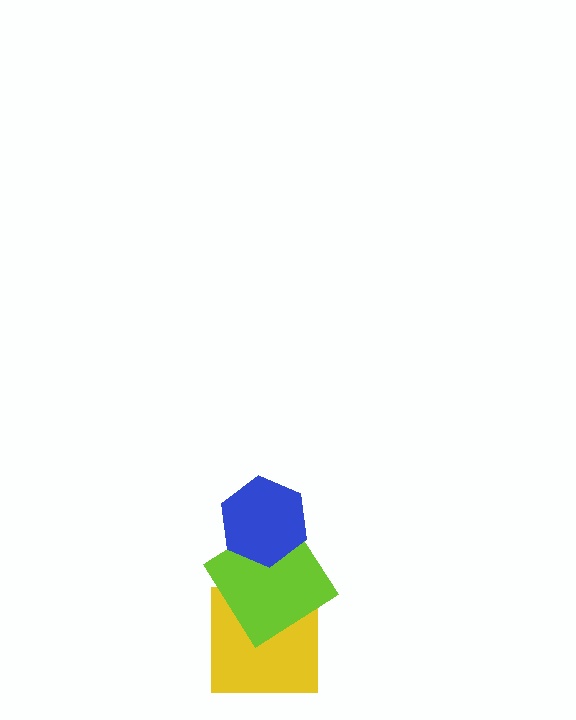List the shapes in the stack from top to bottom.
From top to bottom: the blue hexagon, the lime diamond, the yellow square.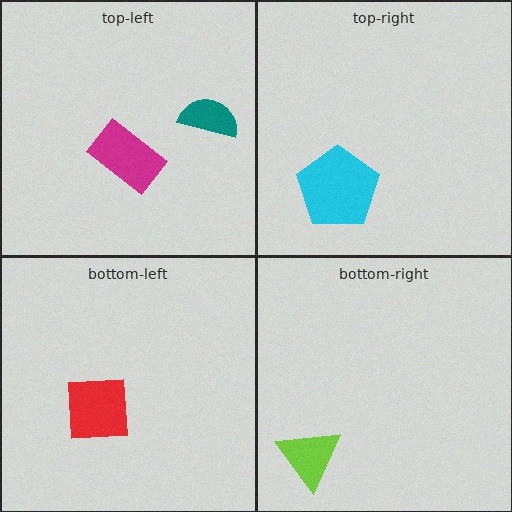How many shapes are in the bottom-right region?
1.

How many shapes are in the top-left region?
2.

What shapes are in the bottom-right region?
The lime triangle.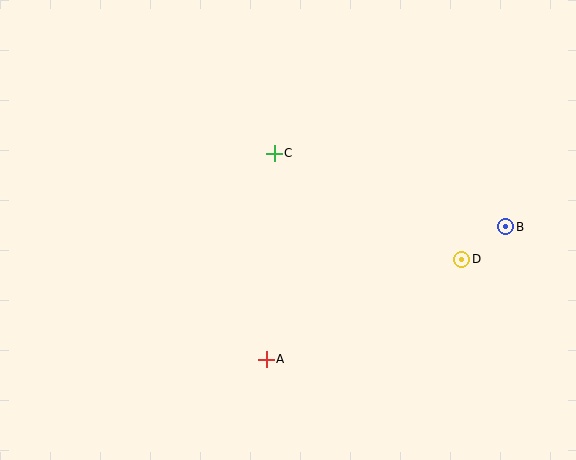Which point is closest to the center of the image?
Point C at (274, 153) is closest to the center.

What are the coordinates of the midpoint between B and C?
The midpoint between B and C is at (390, 190).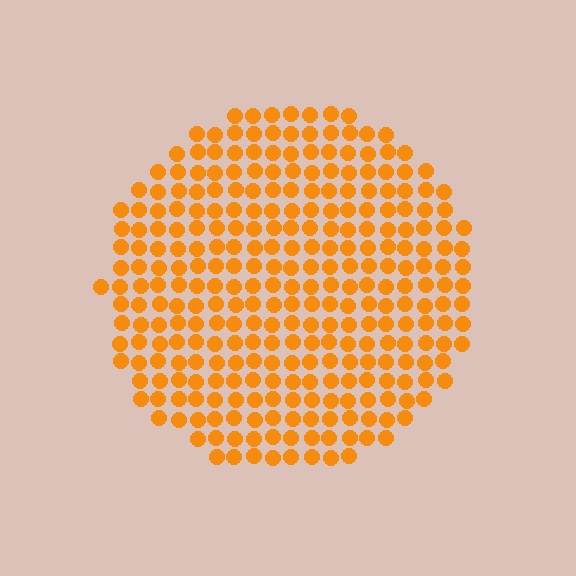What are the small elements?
The small elements are circles.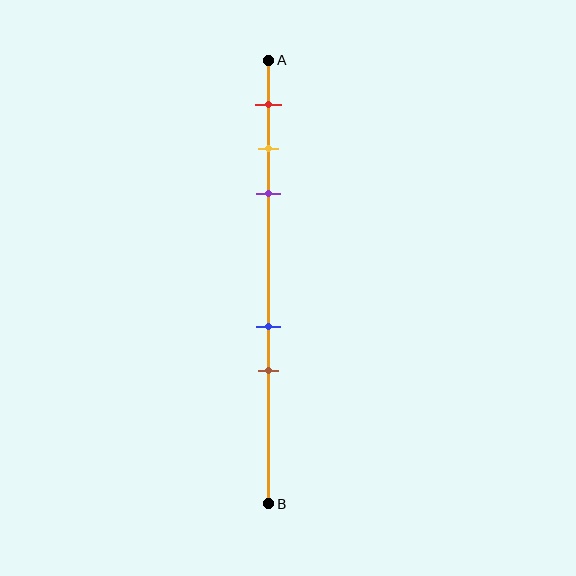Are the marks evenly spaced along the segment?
No, the marks are not evenly spaced.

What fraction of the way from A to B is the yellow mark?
The yellow mark is approximately 20% (0.2) of the way from A to B.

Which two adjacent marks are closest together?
The yellow and purple marks are the closest adjacent pair.